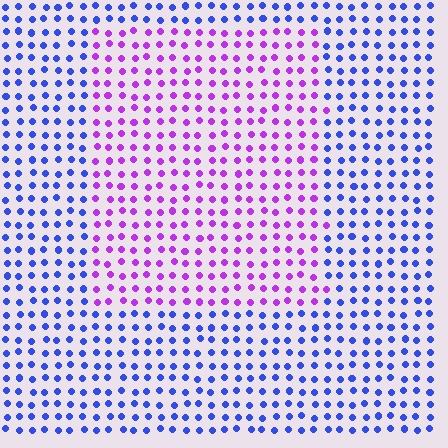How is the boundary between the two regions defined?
The boundary is defined purely by a slight shift in hue (about 55 degrees). Spacing, size, and orientation are identical on both sides.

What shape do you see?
I see a rectangle.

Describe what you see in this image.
The image is filled with small blue elements in a uniform arrangement. A rectangle-shaped region is visible where the elements are tinted to a slightly different hue, forming a subtle color boundary.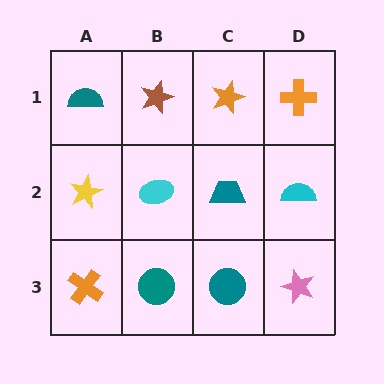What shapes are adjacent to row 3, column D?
A cyan semicircle (row 2, column D), a teal circle (row 3, column C).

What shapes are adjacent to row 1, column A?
A yellow star (row 2, column A), a brown star (row 1, column B).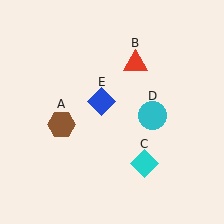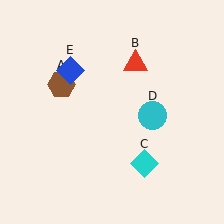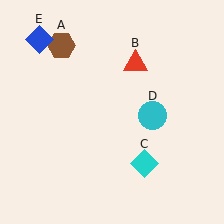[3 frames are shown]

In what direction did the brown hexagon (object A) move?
The brown hexagon (object A) moved up.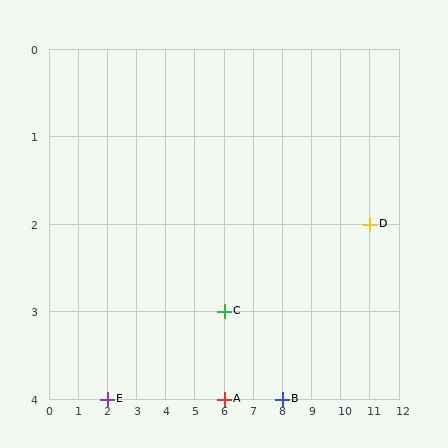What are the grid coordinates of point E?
Point E is at grid coordinates (2, 4).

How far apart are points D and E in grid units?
Points D and E are 9 columns and 2 rows apart (about 9.2 grid units diagonally).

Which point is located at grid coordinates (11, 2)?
Point D is at (11, 2).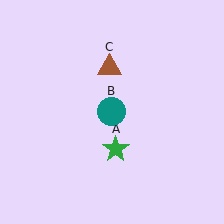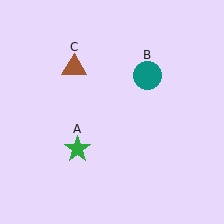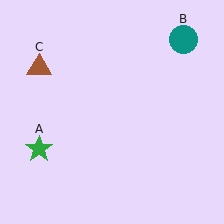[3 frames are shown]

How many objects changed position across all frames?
3 objects changed position: green star (object A), teal circle (object B), brown triangle (object C).